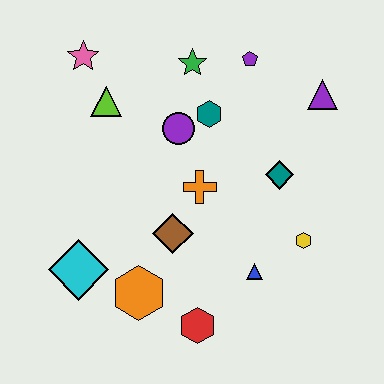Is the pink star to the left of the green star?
Yes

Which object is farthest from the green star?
The red hexagon is farthest from the green star.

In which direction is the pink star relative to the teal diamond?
The pink star is to the left of the teal diamond.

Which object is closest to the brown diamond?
The orange cross is closest to the brown diamond.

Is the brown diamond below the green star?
Yes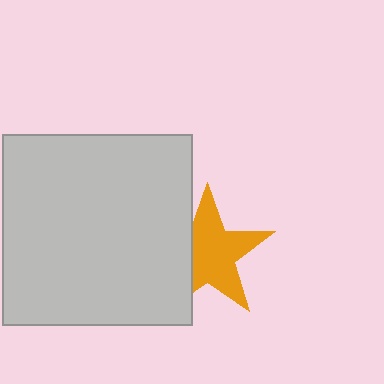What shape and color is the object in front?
The object in front is a light gray square.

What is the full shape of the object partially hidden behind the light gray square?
The partially hidden object is an orange star.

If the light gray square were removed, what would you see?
You would see the complete orange star.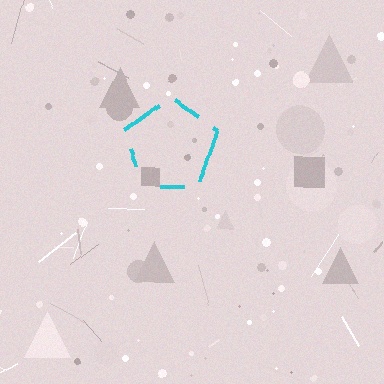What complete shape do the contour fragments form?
The contour fragments form a pentagon.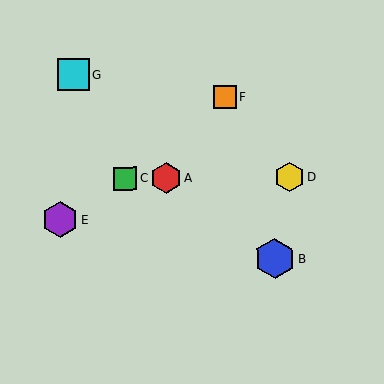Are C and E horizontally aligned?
No, C is at y≈179 and E is at y≈220.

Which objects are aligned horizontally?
Objects A, C, D are aligned horizontally.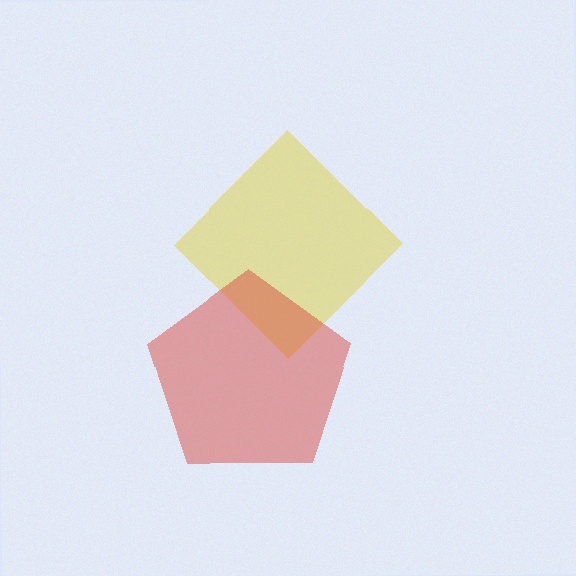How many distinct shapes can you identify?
There are 2 distinct shapes: a yellow diamond, a red pentagon.